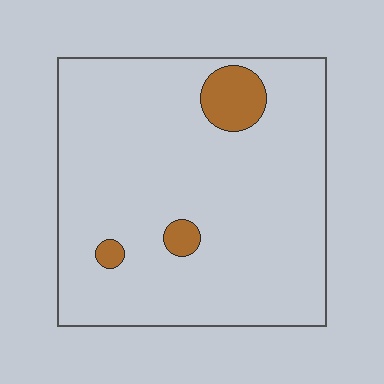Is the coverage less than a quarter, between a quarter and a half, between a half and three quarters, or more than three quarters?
Less than a quarter.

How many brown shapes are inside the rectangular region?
3.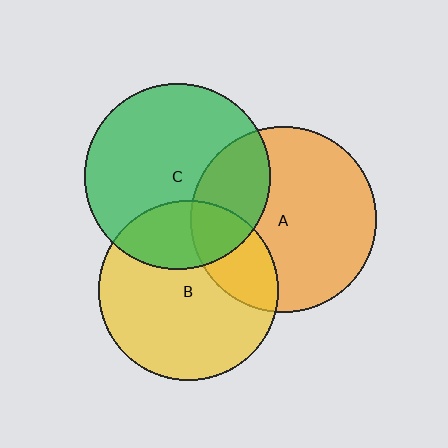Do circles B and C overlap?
Yes.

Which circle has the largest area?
Circle A (orange).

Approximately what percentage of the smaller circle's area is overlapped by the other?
Approximately 25%.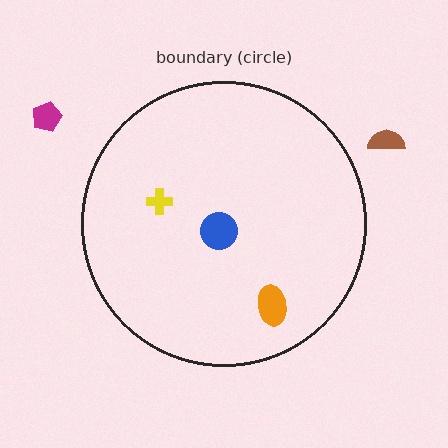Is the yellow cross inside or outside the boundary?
Inside.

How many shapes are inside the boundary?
3 inside, 2 outside.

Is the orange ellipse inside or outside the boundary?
Inside.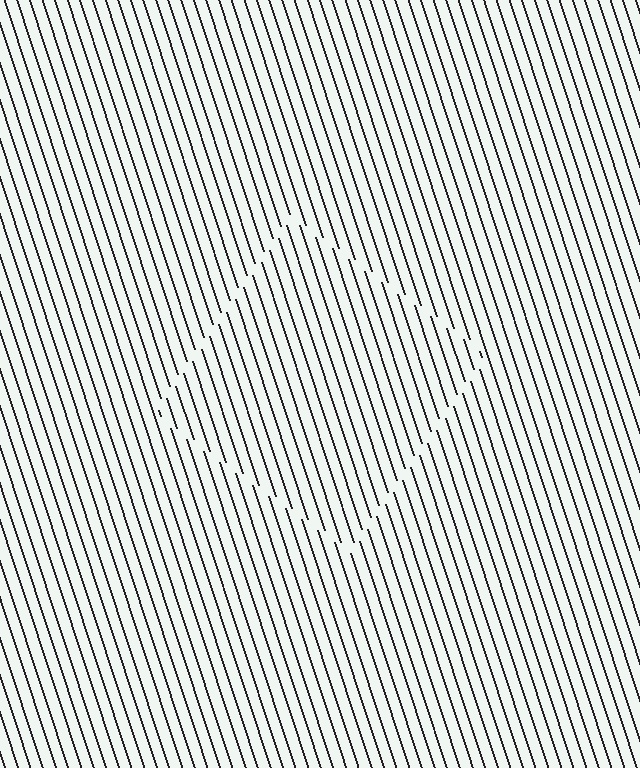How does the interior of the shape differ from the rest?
The interior of the shape contains the same grating, shifted by half a period — the contour is defined by the phase discontinuity where line-ends from the inner and outer gratings abut.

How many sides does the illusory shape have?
4 sides — the line-ends trace a square.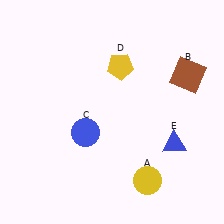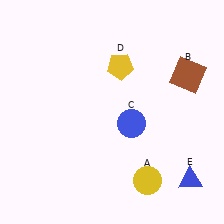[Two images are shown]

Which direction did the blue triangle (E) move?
The blue triangle (E) moved down.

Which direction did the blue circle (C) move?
The blue circle (C) moved right.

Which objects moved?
The objects that moved are: the blue circle (C), the blue triangle (E).